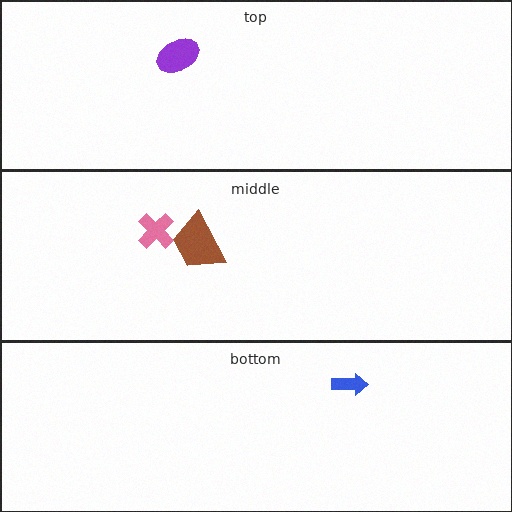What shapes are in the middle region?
The pink cross, the brown trapezoid.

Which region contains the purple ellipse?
The top region.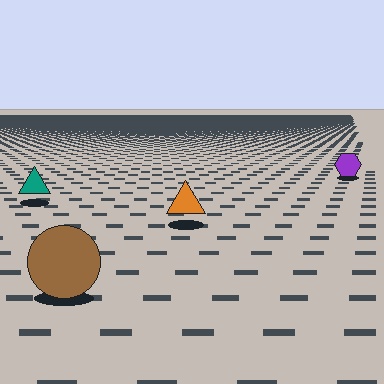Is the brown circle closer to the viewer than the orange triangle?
Yes. The brown circle is closer — you can tell from the texture gradient: the ground texture is coarser near it.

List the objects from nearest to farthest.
From nearest to farthest: the brown circle, the orange triangle, the teal triangle, the purple hexagon.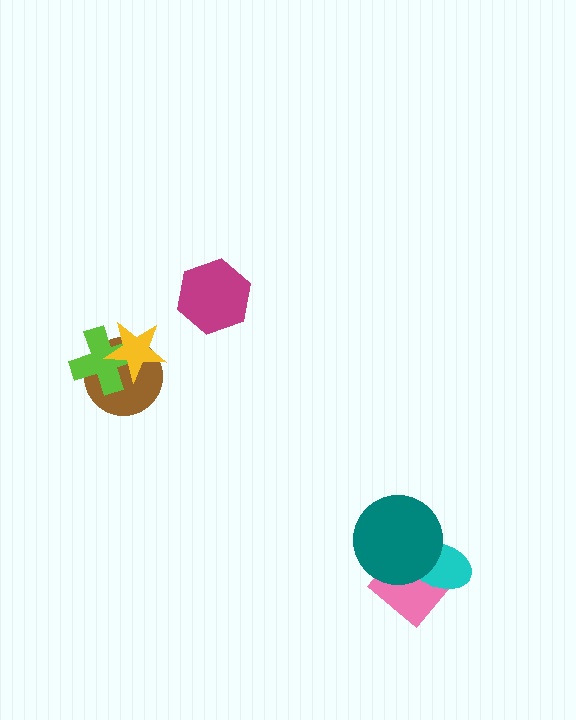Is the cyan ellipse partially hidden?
Yes, it is partially covered by another shape.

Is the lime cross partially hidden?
Yes, it is partially covered by another shape.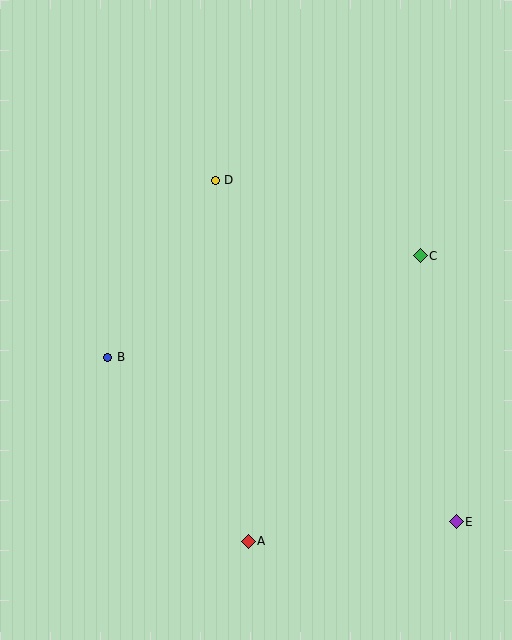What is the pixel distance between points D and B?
The distance between D and B is 207 pixels.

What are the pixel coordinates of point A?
Point A is at (248, 541).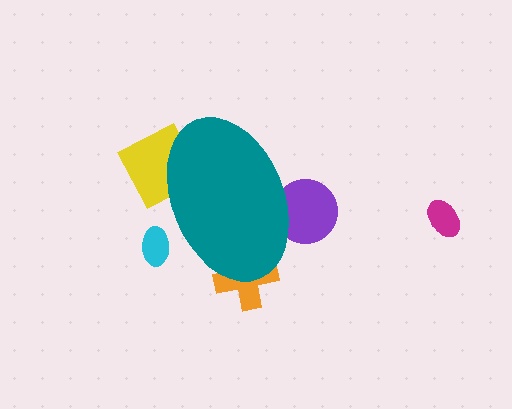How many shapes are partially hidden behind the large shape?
4 shapes are partially hidden.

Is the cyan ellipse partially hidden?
Yes, the cyan ellipse is partially hidden behind the teal ellipse.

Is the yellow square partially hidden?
Yes, the yellow square is partially hidden behind the teal ellipse.